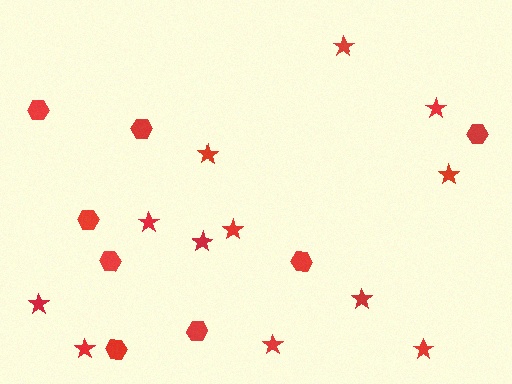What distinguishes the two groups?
There are 2 groups: one group of hexagons (8) and one group of stars (12).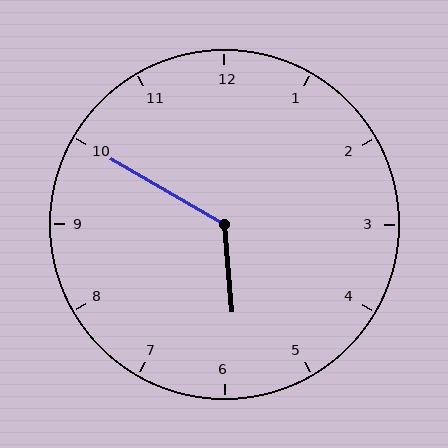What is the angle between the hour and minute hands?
Approximately 125 degrees.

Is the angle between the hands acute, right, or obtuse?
It is obtuse.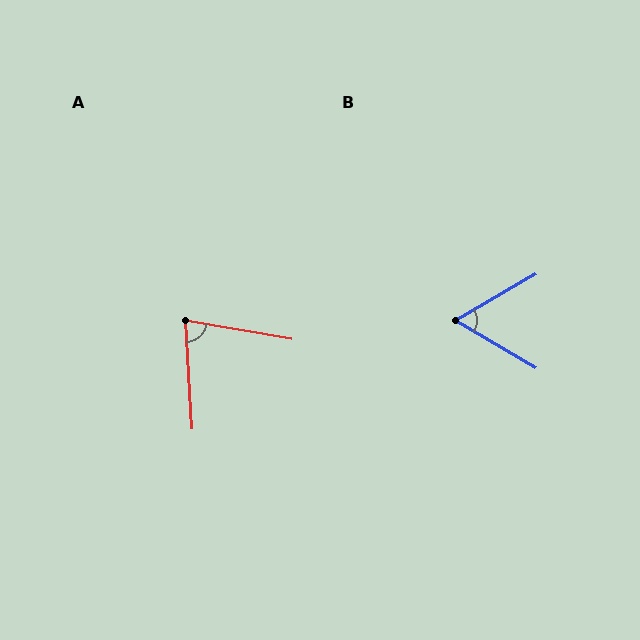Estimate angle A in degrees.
Approximately 77 degrees.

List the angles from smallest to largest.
B (61°), A (77°).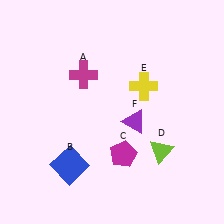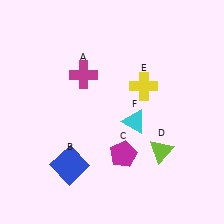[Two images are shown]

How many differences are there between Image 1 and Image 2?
There is 1 difference between the two images.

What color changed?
The triangle (F) changed from purple in Image 1 to cyan in Image 2.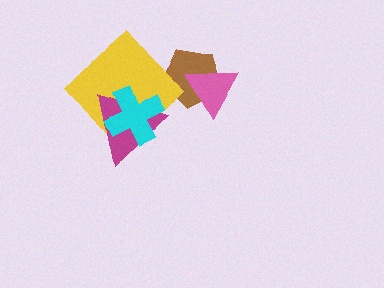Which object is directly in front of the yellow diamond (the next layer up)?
The magenta triangle is directly in front of the yellow diamond.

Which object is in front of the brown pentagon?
The pink triangle is in front of the brown pentagon.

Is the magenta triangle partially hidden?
Yes, it is partially covered by another shape.